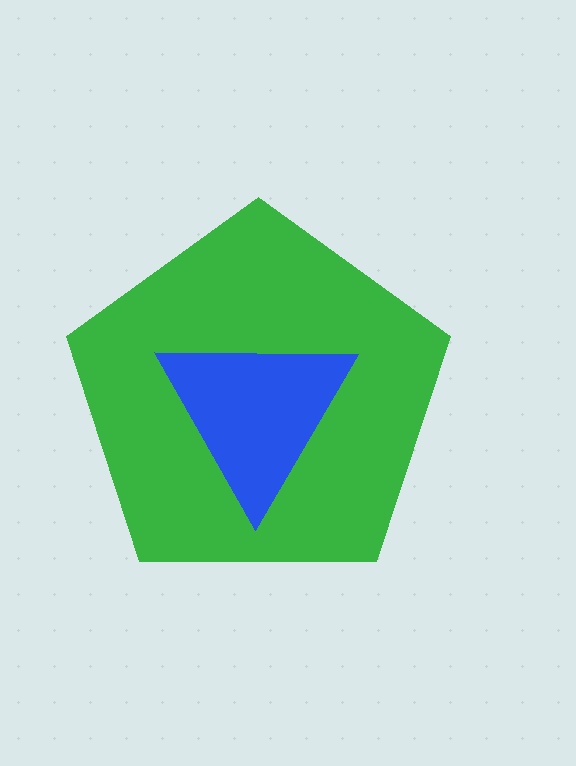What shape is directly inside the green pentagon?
The blue triangle.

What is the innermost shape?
The blue triangle.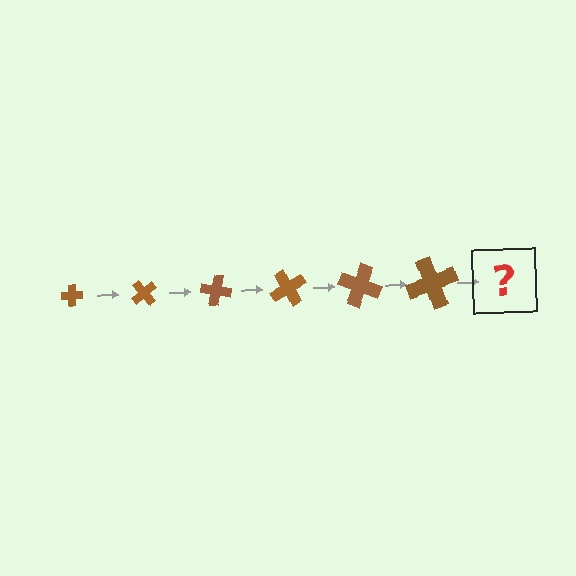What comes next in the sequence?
The next element should be a cross, larger than the previous one and rotated 300 degrees from the start.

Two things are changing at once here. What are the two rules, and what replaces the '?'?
The two rules are that the cross grows larger each step and it rotates 50 degrees each step. The '?' should be a cross, larger than the previous one and rotated 300 degrees from the start.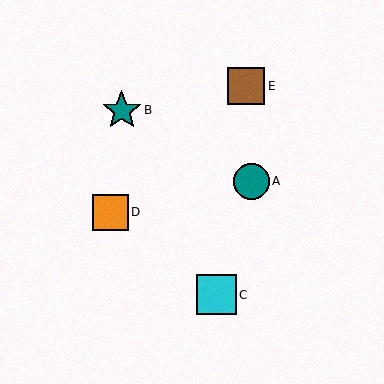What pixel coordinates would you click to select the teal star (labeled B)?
Click at (122, 110) to select the teal star B.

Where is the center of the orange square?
The center of the orange square is at (110, 212).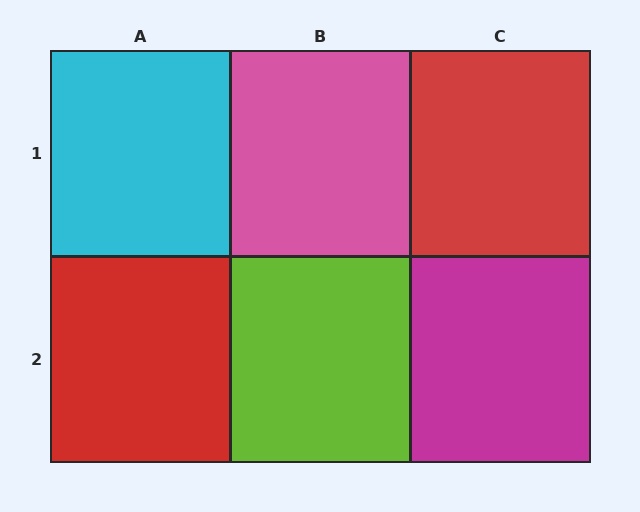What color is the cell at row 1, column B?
Pink.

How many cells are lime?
1 cell is lime.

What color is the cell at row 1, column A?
Cyan.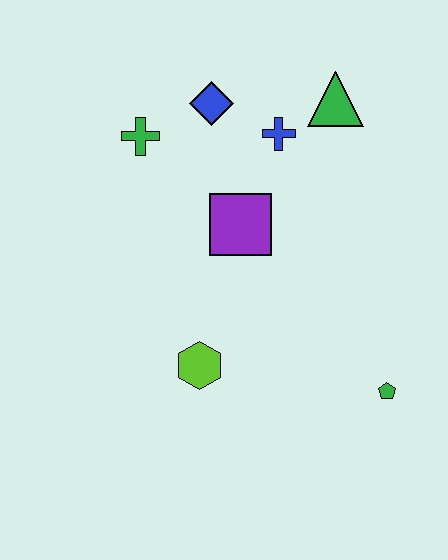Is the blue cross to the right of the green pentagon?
No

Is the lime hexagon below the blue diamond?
Yes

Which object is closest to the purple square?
The blue cross is closest to the purple square.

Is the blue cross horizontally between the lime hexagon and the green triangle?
Yes